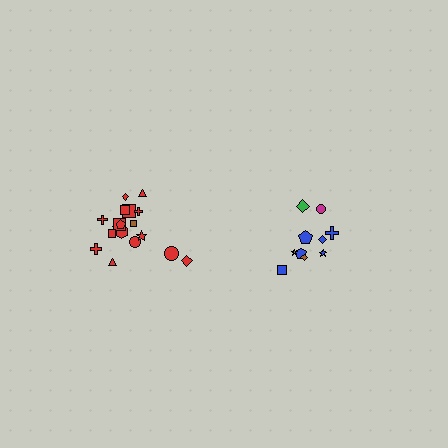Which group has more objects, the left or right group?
The left group.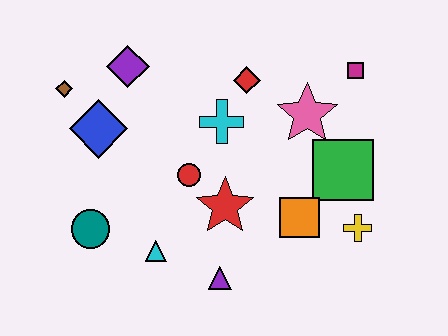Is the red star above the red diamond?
No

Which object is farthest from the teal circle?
The magenta square is farthest from the teal circle.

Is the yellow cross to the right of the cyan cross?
Yes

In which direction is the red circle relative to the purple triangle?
The red circle is above the purple triangle.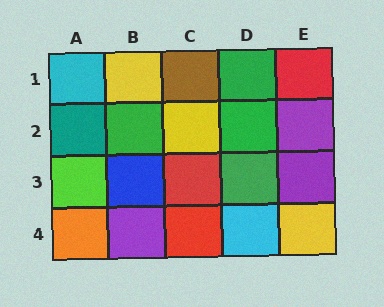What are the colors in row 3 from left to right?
Lime, blue, red, green, purple.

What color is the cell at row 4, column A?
Orange.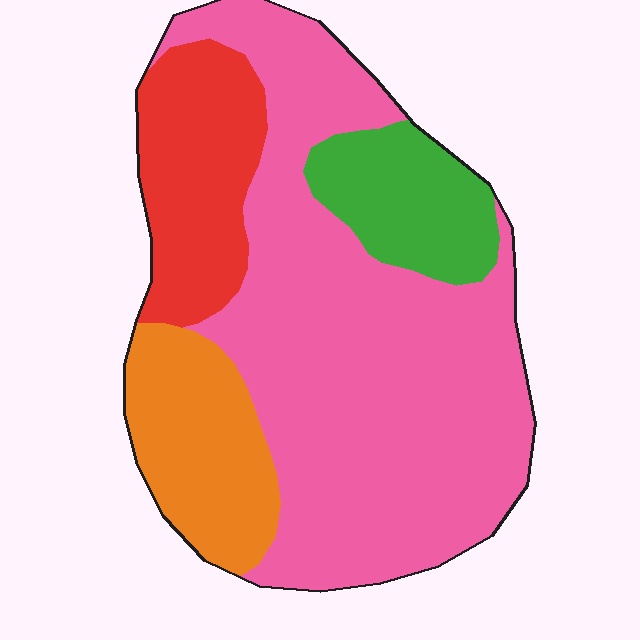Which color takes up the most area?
Pink, at roughly 60%.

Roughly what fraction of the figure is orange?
Orange takes up about one eighth (1/8) of the figure.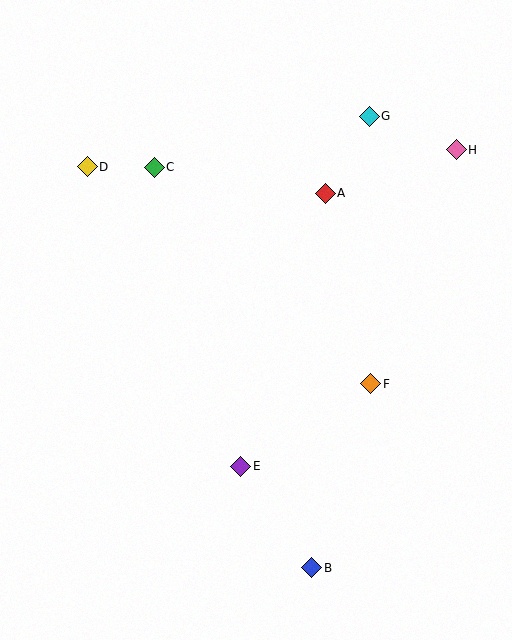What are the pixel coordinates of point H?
Point H is at (456, 150).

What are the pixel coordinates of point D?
Point D is at (87, 167).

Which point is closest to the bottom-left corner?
Point E is closest to the bottom-left corner.